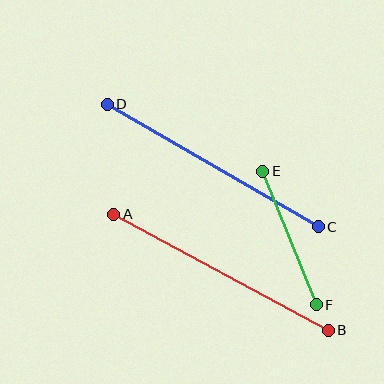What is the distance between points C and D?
The distance is approximately 244 pixels.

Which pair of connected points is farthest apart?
Points A and B are farthest apart.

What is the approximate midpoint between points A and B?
The midpoint is at approximately (221, 272) pixels.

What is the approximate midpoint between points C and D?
The midpoint is at approximately (213, 166) pixels.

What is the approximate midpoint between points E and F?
The midpoint is at approximately (290, 238) pixels.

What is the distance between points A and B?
The distance is approximately 244 pixels.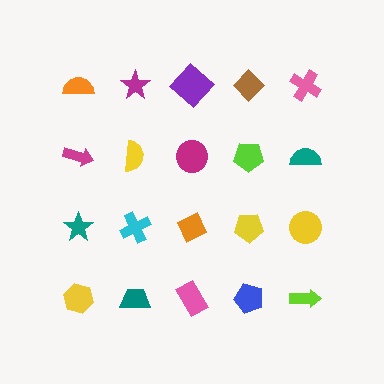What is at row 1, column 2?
A magenta star.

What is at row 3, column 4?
A yellow pentagon.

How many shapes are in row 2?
5 shapes.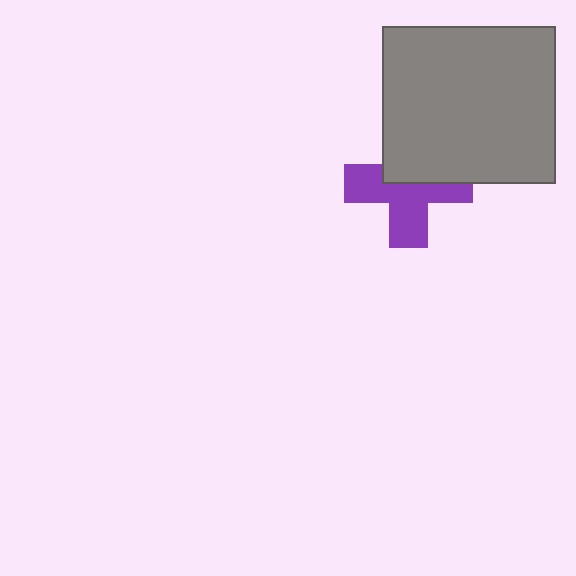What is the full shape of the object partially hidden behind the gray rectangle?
The partially hidden object is a purple cross.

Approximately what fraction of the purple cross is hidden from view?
Roughly 41% of the purple cross is hidden behind the gray rectangle.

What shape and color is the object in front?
The object in front is a gray rectangle.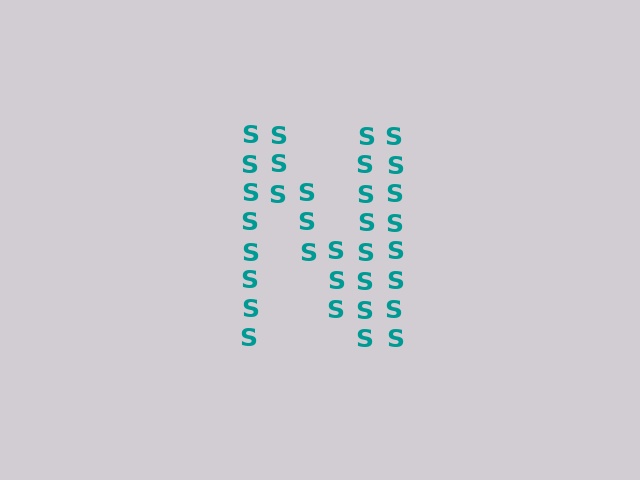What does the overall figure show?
The overall figure shows the letter N.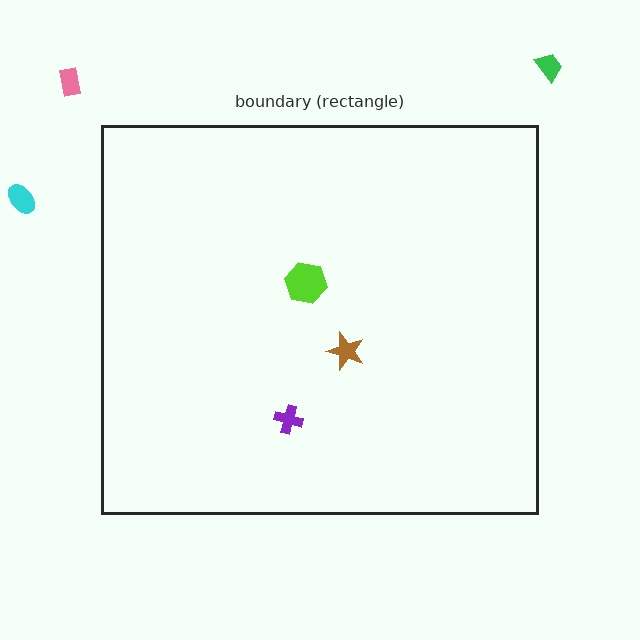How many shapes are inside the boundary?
3 inside, 3 outside.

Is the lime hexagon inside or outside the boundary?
Inside.